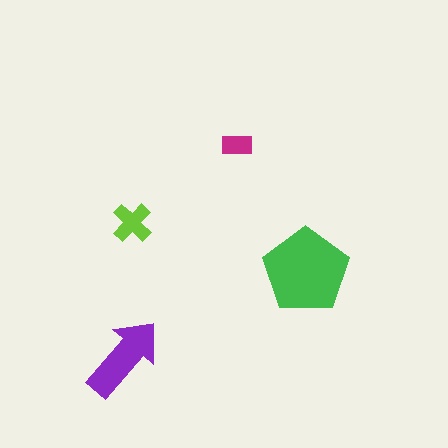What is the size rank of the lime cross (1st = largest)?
3rd.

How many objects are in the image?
There are 4 objects in the image.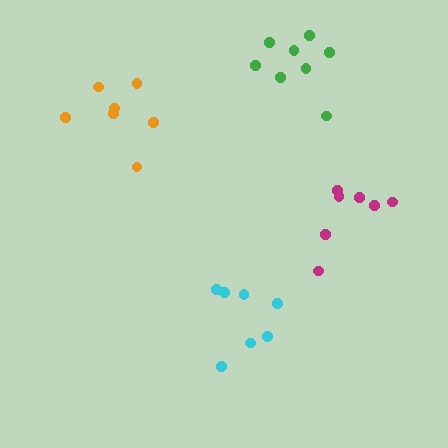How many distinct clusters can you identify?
There are 4 distinct clusters.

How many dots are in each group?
Group 1: 8 dots, Group 2: 7 dots, Group 3: 7 dots, Group 4: 7 dots (29 total).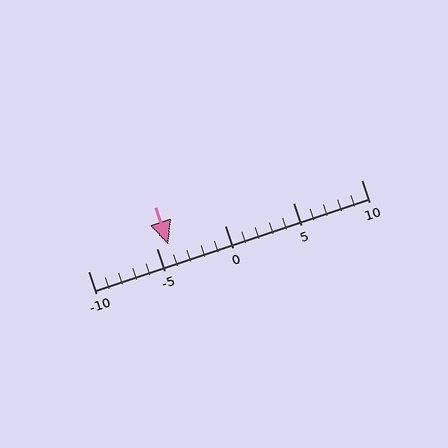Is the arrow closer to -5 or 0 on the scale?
The arrow is closer to -5.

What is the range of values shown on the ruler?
The ruler shows values from -10 to 10.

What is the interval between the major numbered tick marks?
The major tick marks are spaced 5 units apart.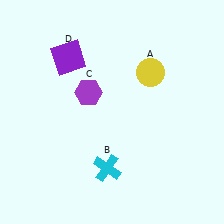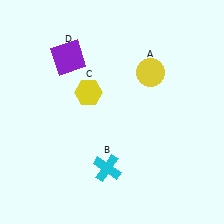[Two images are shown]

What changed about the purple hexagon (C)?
In Image 1, C is purple. In Image 2, it changed to yellow.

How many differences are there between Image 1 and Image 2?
There is 1 difference between the two images.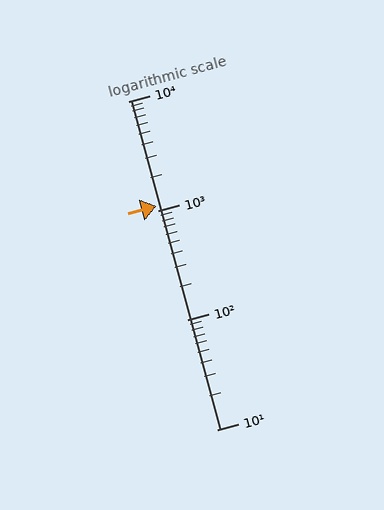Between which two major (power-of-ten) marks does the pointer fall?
The pointer is between 1000 and 10000.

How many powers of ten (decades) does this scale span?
The scale spans 3 decades, from 10 to 10000.